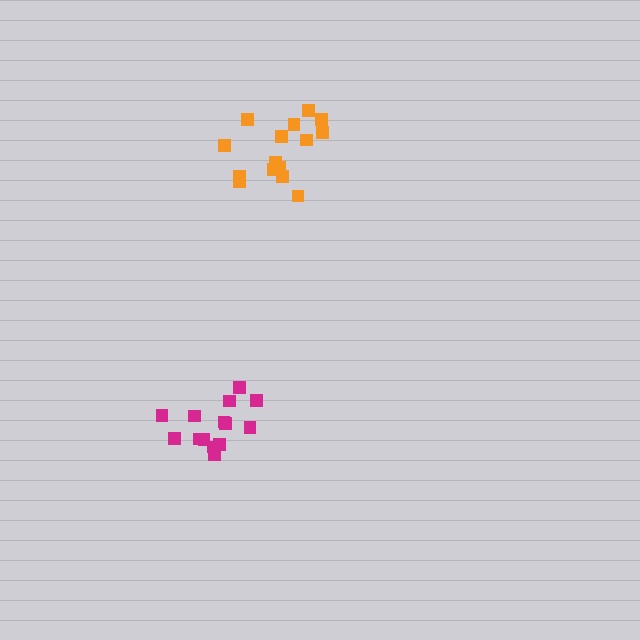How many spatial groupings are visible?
There are 2 spatial groupings.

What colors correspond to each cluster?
The clusters are colored: orange, magenta.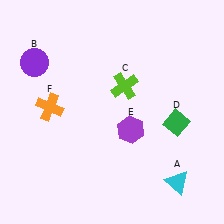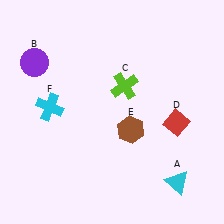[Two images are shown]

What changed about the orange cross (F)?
In Image 1, F is orange. In Image 2, it changed to cyan.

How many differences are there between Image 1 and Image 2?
There are 3 differences between the two images.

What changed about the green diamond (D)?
In Image 1, D is green. In Image 2, it changed to red.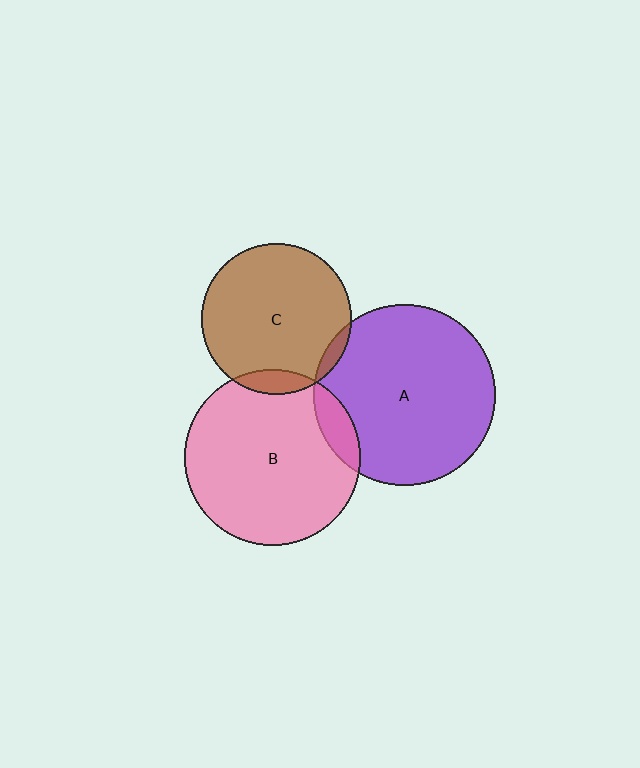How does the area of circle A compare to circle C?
Approximately 1.5 times.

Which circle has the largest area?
Circle A (purple).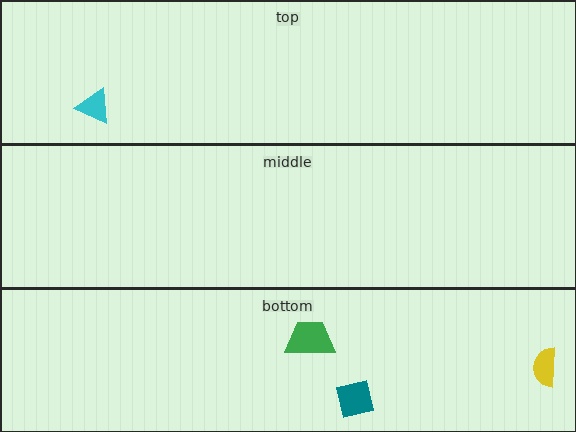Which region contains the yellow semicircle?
The bottom region.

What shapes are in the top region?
The cyan triangle.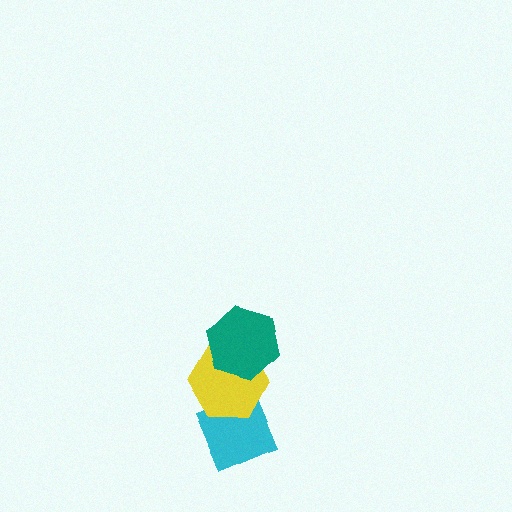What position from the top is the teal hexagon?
The teal hexagon is 1st from the top.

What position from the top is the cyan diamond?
The cyan diamond is 3rd from the top.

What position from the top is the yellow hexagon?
The yellow hexagon is 2nd from the top.